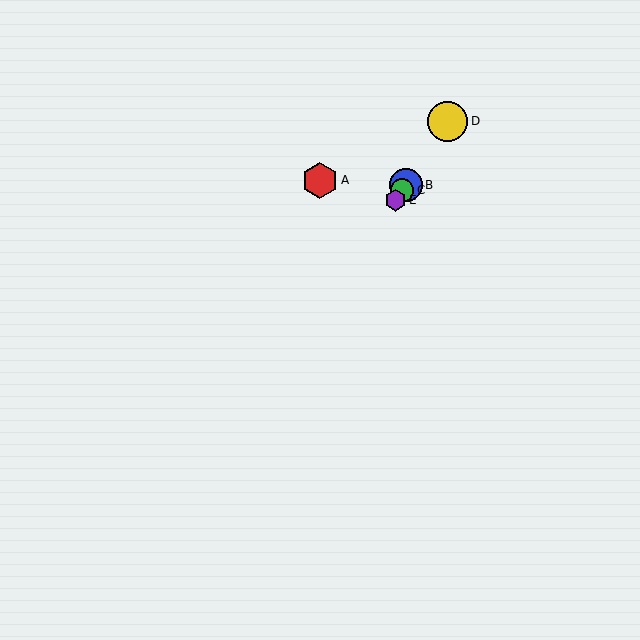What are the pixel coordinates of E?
Object E is at (396, 200).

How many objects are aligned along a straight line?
4 objects (B, C, D, E) are aligned along a straight line.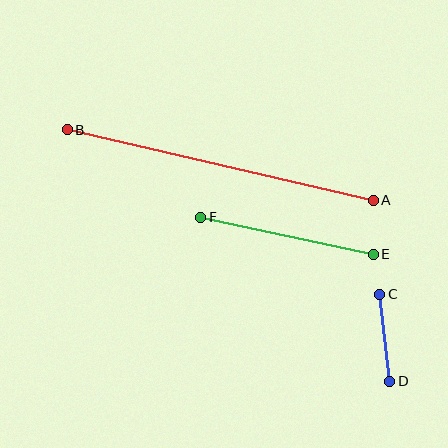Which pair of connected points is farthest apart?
Points A and B are farthest apart.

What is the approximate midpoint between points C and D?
The midpoint is at approximately (385, 338) pixels.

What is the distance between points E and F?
The distance is approximately 176 pixels.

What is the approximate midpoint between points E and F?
The midpoint is at approximately (287, 236) pixels.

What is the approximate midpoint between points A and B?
The midpoint is at approximately (220, 165) pixels.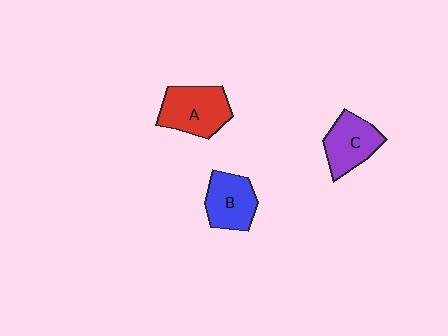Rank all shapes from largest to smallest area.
From largest to smallest: A (red), C (purple), B (blue).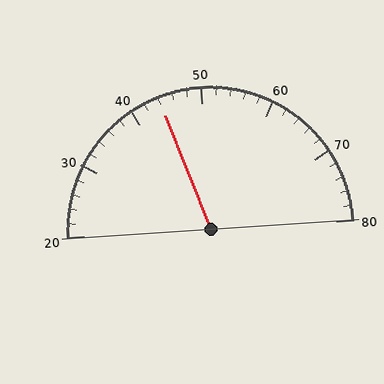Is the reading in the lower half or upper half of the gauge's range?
The reading is in the lower half of the range (20 to 80).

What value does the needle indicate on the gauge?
The needle indicates approximately 44.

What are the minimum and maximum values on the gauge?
The gauge ranges from 20 to 80.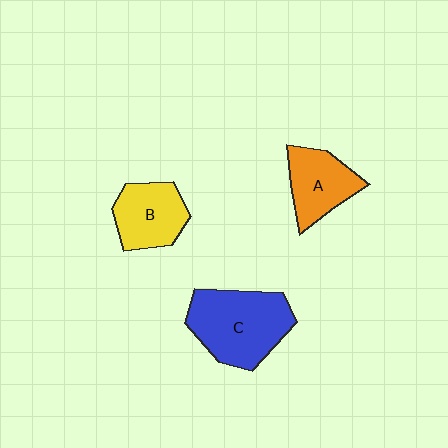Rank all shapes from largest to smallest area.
From largest to smallest: C (blue), B (yellow), A (orange).